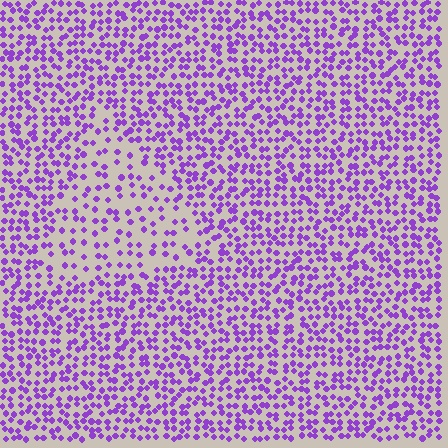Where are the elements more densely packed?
The elements are more densely packed outside the triangle boundary.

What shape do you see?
I see a triangle.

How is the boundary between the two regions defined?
The boundary is defined by a change in element density (approximately 2.0x ratio). All elements are the same color, size, and shape.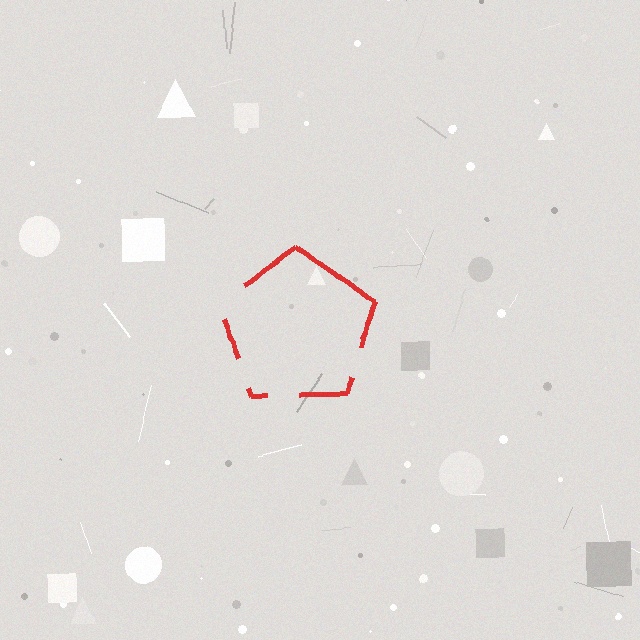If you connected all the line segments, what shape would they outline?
They would outline a pentagon.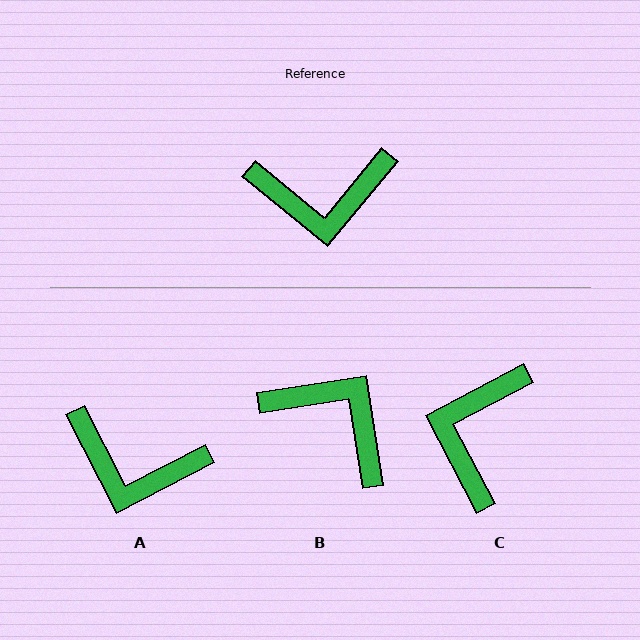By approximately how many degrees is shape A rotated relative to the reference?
Approximately 23 degrees clockwise.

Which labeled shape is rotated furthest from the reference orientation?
B, about 138 degrees away.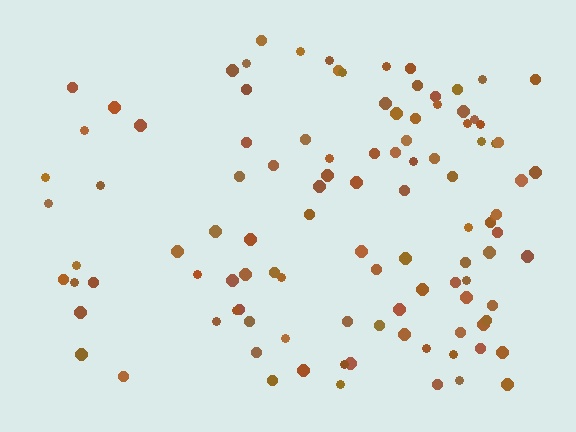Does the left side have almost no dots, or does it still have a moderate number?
Still a moderate number, just noticeably fewer than the right.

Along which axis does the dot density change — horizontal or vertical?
Horizontal.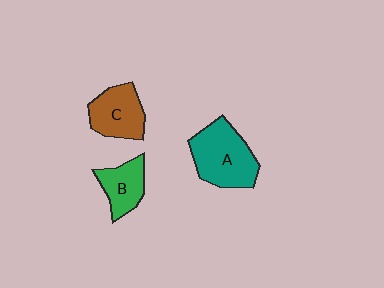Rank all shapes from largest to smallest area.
From largest to smallest: A (teal), C (brown), B (green).